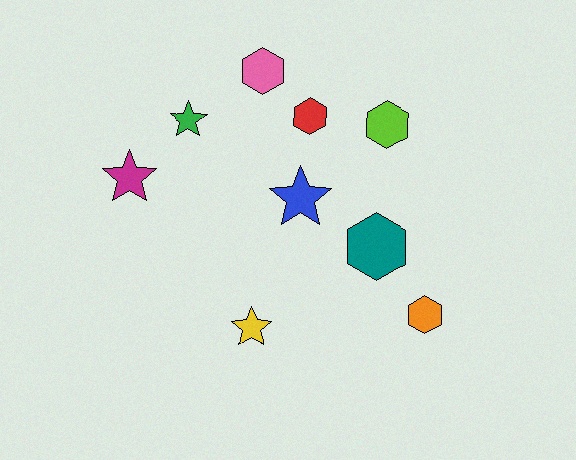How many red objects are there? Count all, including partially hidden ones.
There is 1 red object.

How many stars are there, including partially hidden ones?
There are 4 stars.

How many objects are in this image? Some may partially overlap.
There are 9 objects.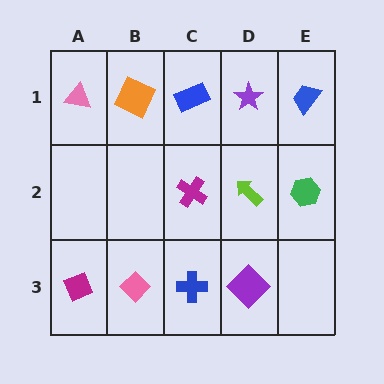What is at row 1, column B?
An orange square.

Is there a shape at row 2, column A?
No, that cell is empty.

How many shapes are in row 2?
3 shapes.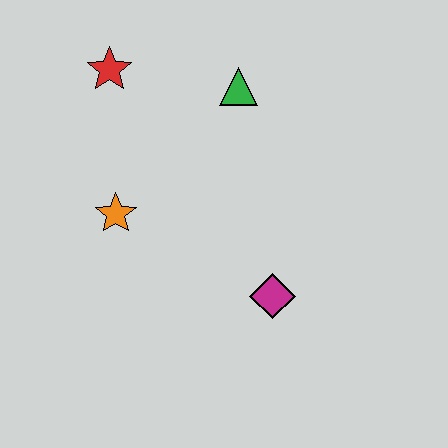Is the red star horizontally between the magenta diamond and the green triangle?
No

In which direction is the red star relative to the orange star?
The red star is above the orange star.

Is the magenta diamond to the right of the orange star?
Yes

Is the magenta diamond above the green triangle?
No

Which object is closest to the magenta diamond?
The orange star is closest to the magenta diamond.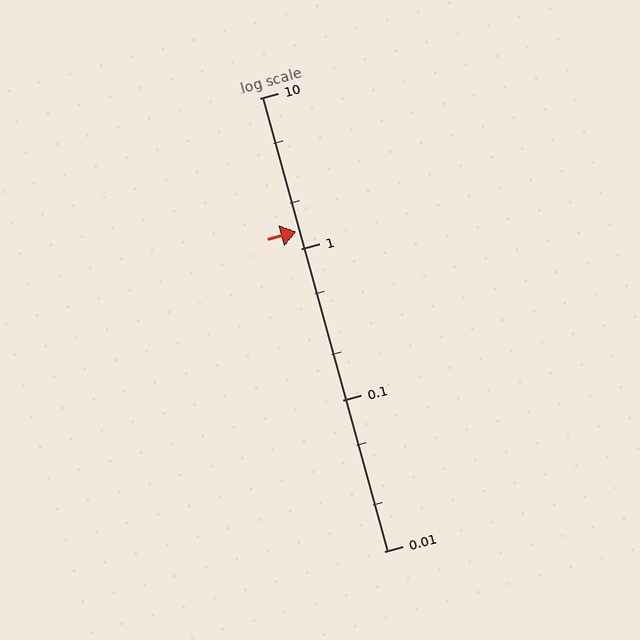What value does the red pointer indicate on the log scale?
The pointer indicates approximately 1.3.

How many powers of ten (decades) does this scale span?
The scale spans 3 decades, from 0.01 to 10.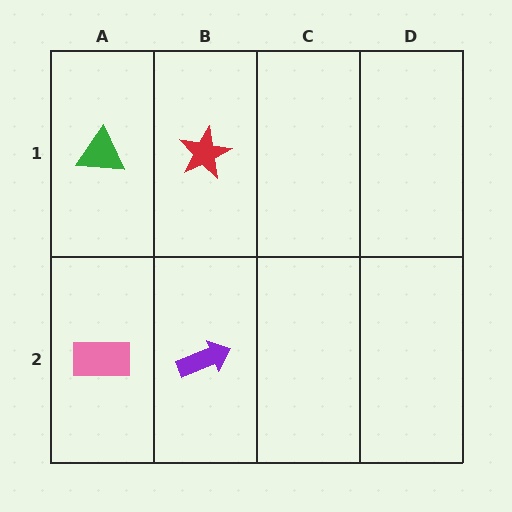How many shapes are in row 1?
2 shapes.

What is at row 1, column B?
A red star.